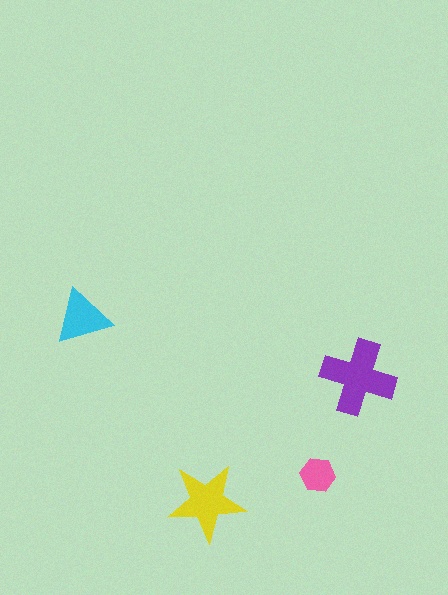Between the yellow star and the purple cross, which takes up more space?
The purple cross.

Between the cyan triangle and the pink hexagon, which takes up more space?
The cyan triangle.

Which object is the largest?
The purple cross.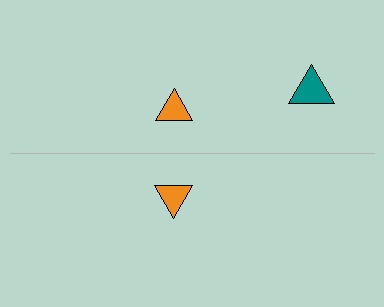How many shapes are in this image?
There are 3 shapes in this image.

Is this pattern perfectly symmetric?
No, the pattern is not perfectly symmetric. A teal triangle is missing from the bottom side.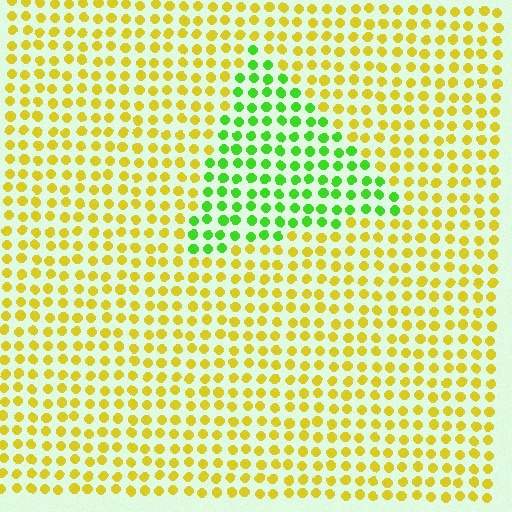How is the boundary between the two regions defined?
The boundary is defined purely by a slight shift in hue (about 56 degrees). Spacing, size, and orientation are identical on both sides.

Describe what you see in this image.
The image is filled with small yellow elements in a uniform arrangement. A triangle-shaped region is visible where the elements are tinted to a slightly different hue, forming a subtle color boundary.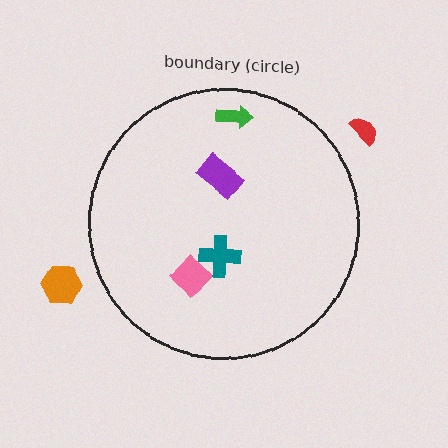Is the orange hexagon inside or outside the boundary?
Outside.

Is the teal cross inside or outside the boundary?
Inside.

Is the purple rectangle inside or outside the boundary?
Inside.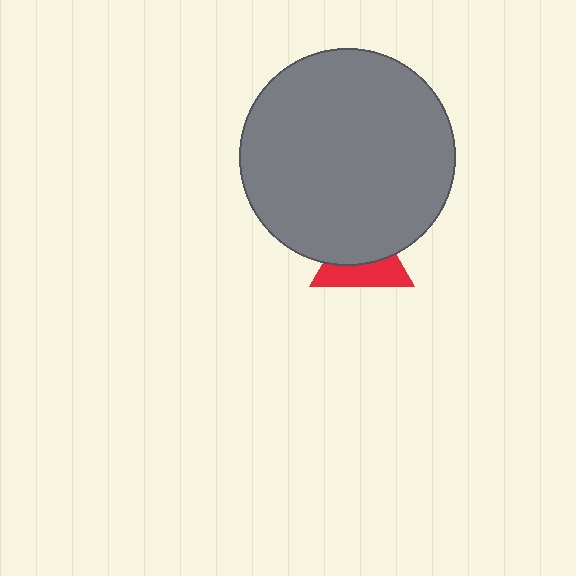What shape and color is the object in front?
The object in front is a gray circle.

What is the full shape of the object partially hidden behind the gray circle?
The partially hidden object is a red triangle.